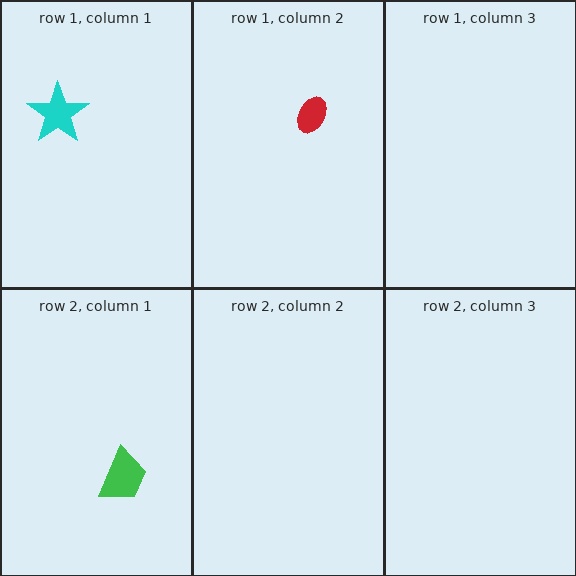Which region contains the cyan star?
The row 1, column 1 region.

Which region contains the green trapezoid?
The row 2, column 1 region.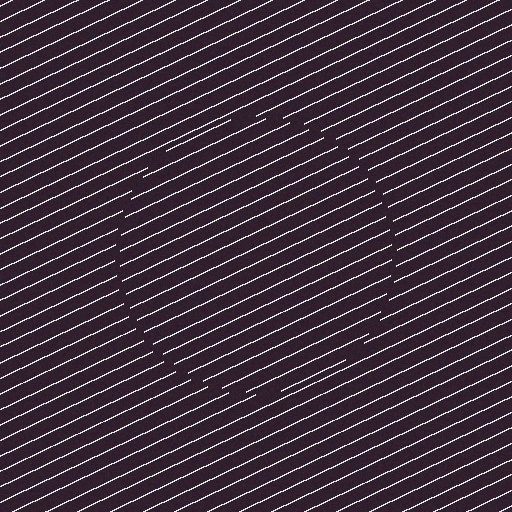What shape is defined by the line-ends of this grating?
An illusory circle. The interior of the shape contains the same grating, shifted by half a period — the contour is defined by the phase discontinuity where line-ends from the inner and outer gratings abut.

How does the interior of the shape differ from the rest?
The interior of the shape contains the same grating, shifted by half a period — the contour is defined by the phase discontinuity where line-ends from the inner and outer gratings abut.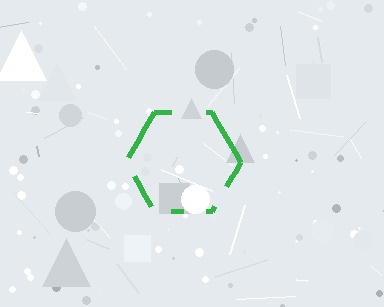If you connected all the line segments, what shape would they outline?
They would outline a hexagon.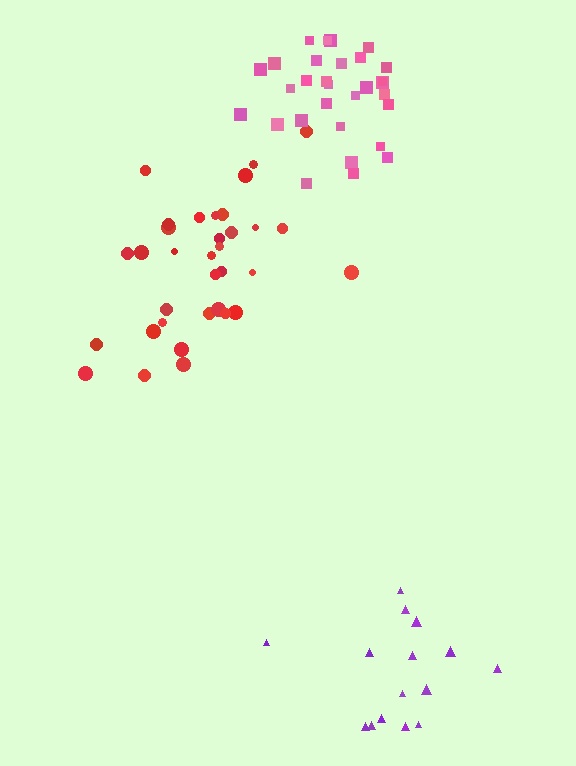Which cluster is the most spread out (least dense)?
Purple.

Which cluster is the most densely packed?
Pink.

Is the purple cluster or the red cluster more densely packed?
Red.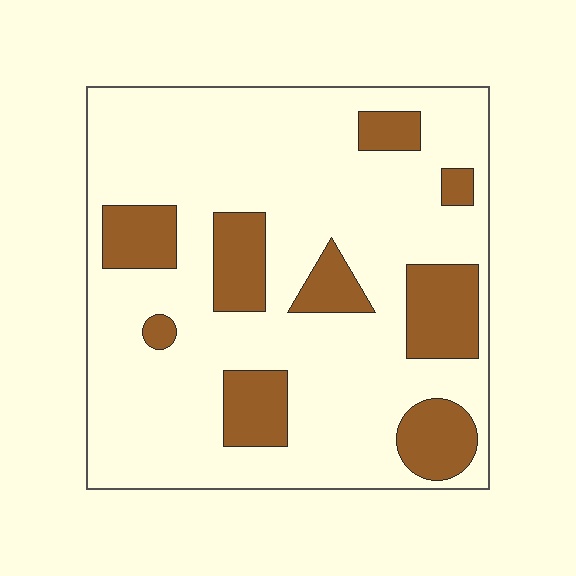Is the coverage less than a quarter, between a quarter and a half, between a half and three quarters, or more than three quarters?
Less than a quarter.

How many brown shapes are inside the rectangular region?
9.